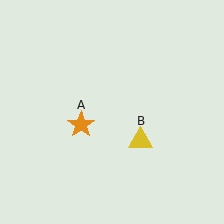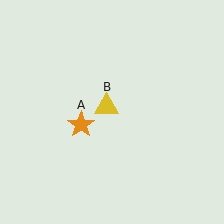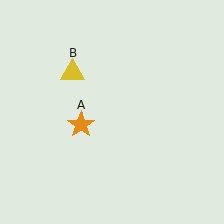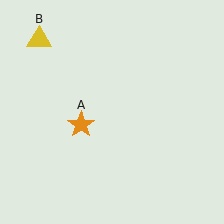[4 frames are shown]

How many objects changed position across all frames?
1 object changed position: yellow triangle (object B).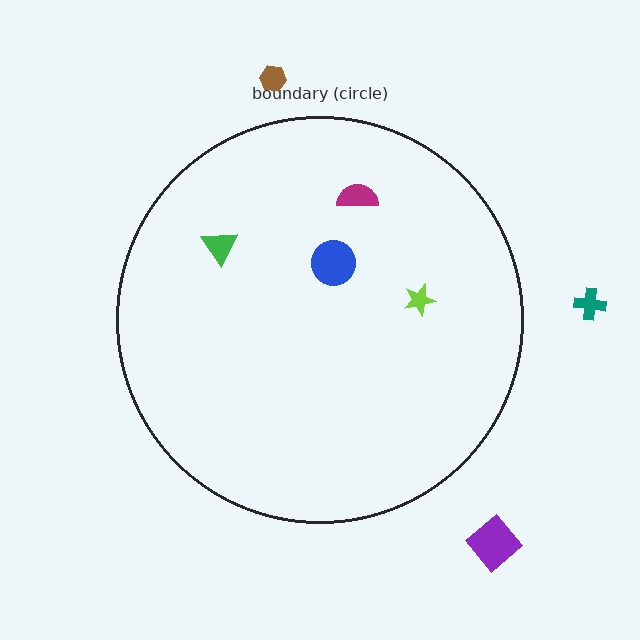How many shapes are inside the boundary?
4 inside, 3 outside.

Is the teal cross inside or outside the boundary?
Outside.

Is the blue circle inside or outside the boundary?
Inside.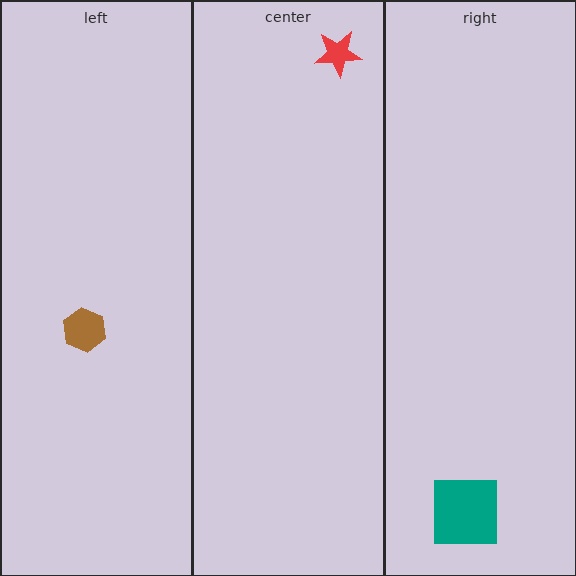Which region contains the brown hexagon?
The left region.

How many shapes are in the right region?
1.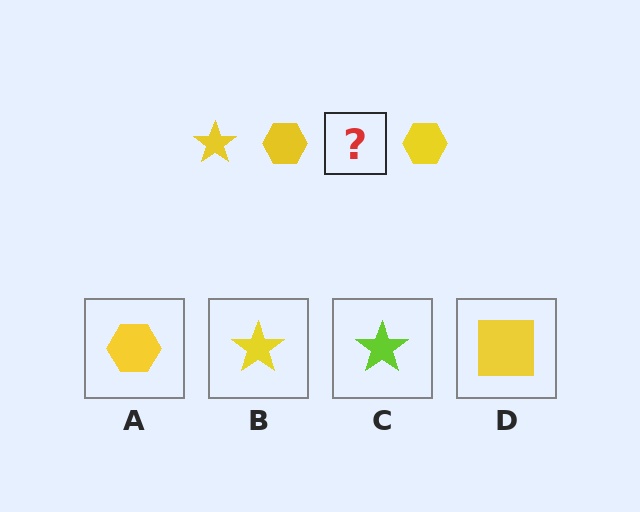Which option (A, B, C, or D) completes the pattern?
B.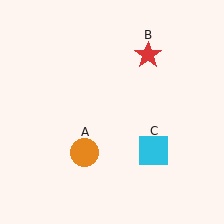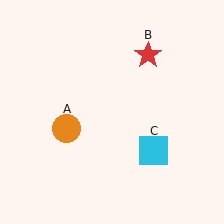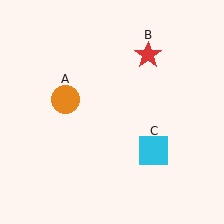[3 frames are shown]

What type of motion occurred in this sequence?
The orange circle (object A) rotated clockwise around the center of the scene.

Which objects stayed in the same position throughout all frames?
Red star (object B) and cyan square (object C) remained stationary.